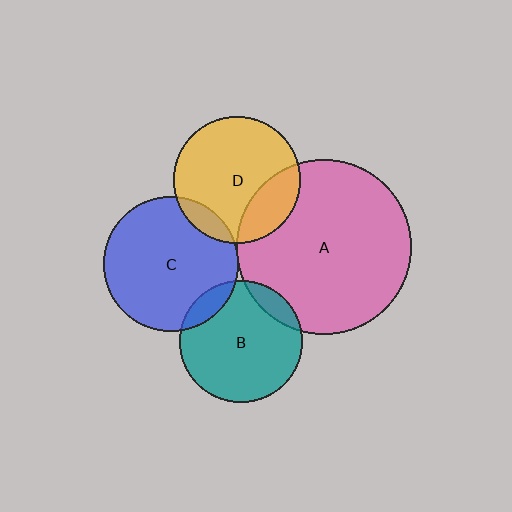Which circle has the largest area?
Circle A (pink).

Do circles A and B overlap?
Yes.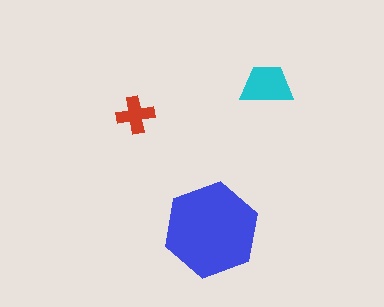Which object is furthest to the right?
The cyan trapezoid is rightmost.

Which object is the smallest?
The red cross.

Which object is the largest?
The blue hexagon.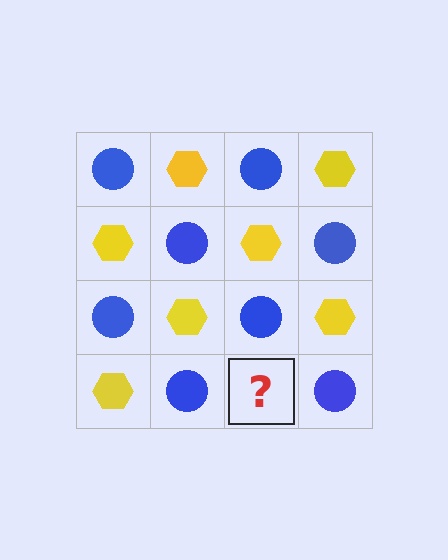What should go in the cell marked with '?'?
The missing cell should contain a yellow hexagon.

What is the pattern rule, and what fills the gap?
The rule is that it alternates blue circle and yellow hexagon in a checkerboard pattern. The gap should be filled with a yellow hexagon.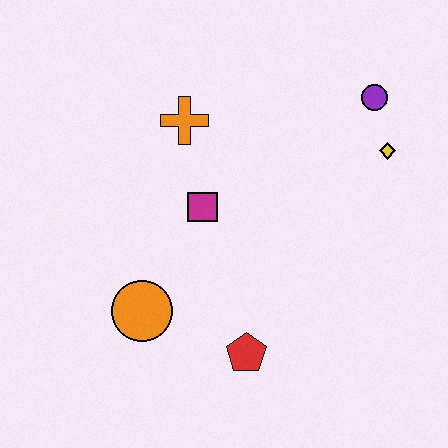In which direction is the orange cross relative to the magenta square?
The orange cross is above the magenta square.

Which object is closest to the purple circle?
The yellow diamond is closest to the purple circle.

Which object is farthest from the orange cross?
The red pentagon is farthest from the orange cross.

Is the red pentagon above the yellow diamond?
No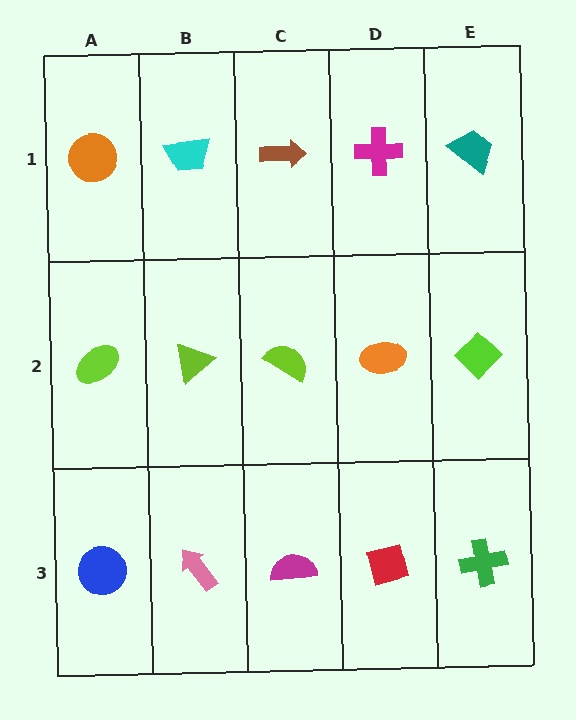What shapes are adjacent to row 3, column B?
A lime triangle (row 2, column B), a blue circle (row 3, column A), a magenta semicircle (row 3, column C).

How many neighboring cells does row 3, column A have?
2.